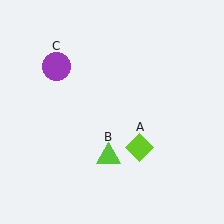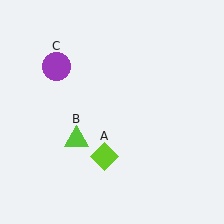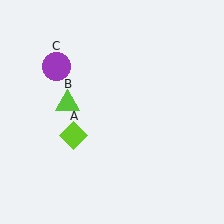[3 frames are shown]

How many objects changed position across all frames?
2 objects changed position: lime diamond (object A), lime triangle (object B).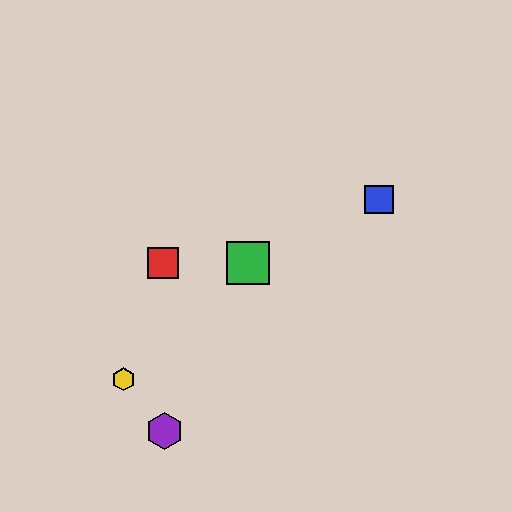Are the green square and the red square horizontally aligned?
Yes, both are at y≈263.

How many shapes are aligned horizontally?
2 shapes (the red square, the green square) are aligned horizontally.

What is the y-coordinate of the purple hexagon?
The purple hexagon is at y≈431.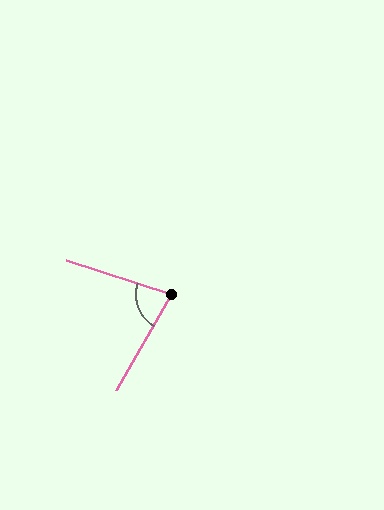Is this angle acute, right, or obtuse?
It is acute.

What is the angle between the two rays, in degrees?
Approximately 78 degrees.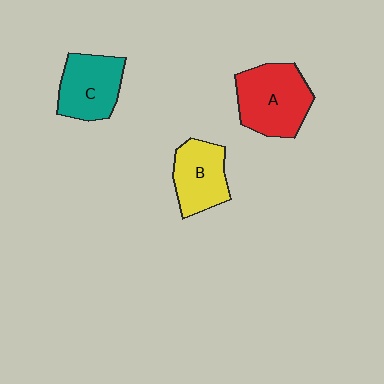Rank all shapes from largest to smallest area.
From largest to smallest: A (red), C (teal), B (yellow).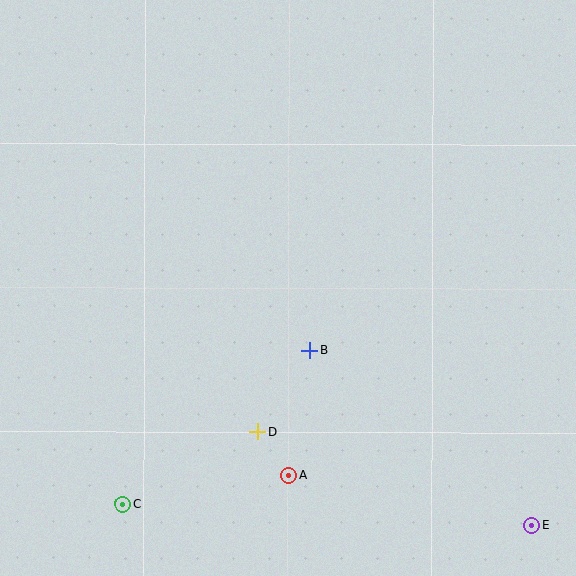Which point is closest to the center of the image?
Point B at (310, 350) is closest to the center.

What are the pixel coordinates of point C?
Point C is at (123, 504).